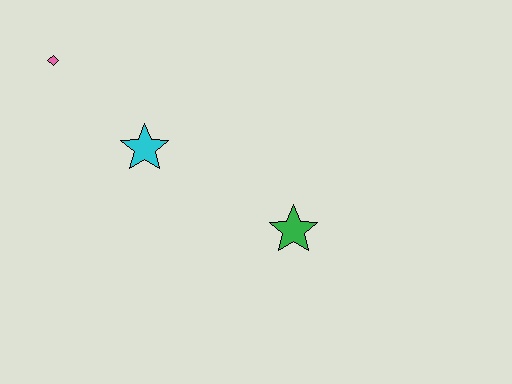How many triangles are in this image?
There are no triangles.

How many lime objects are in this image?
There are no lime objects.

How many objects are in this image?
There are 3 objects.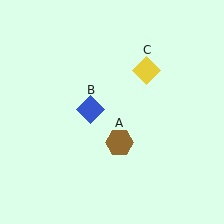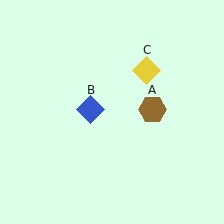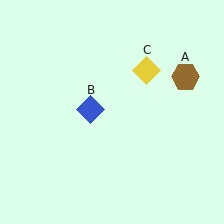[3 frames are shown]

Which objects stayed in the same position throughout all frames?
Blue diamond (object B) and yellow diamond (object C) remained stationary.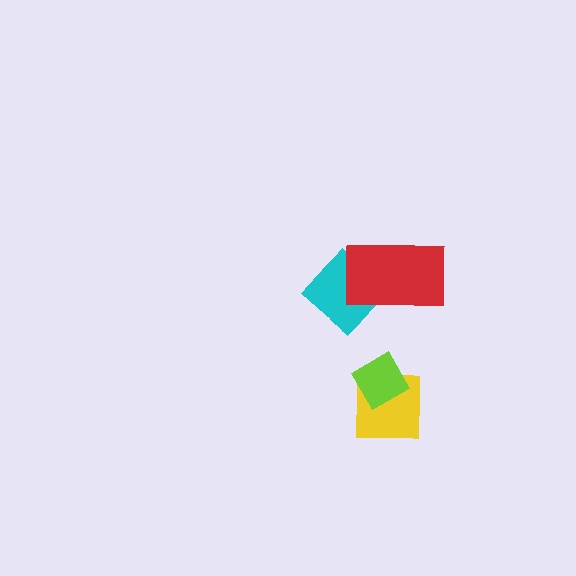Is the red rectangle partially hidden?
No, no other shape covers it.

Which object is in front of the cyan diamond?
The red rectangle is in front of the cyan diamond.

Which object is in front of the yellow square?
The lime diamond is in front of the yellow square.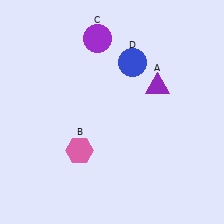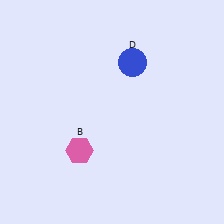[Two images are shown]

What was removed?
The purple triangle (A), the purple circle (C) were removed in Image 2.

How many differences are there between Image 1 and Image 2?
There are 2 differences between the two images.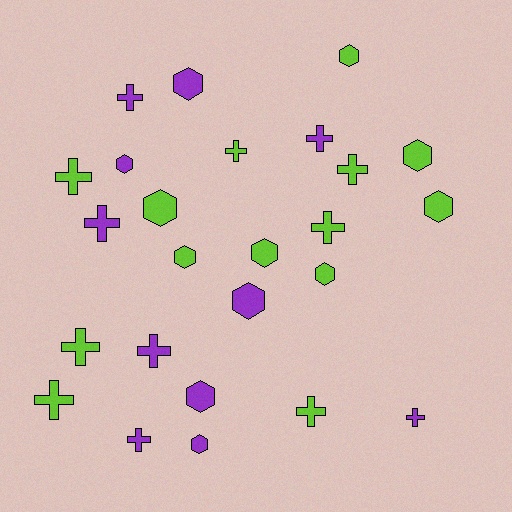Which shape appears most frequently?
Cross, with 13 objects.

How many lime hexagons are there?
There are 7 lime hexagons.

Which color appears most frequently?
Lime, with 14 objects.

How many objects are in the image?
There are 25 objects.